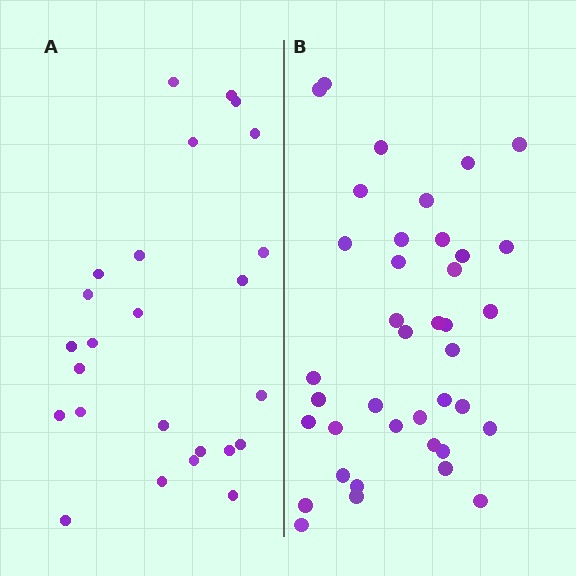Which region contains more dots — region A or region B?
Region B (the right region) has more dots.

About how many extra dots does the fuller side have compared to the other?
Region B has approximately 15 more dots than region A.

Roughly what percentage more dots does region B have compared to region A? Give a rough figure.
About 55% more.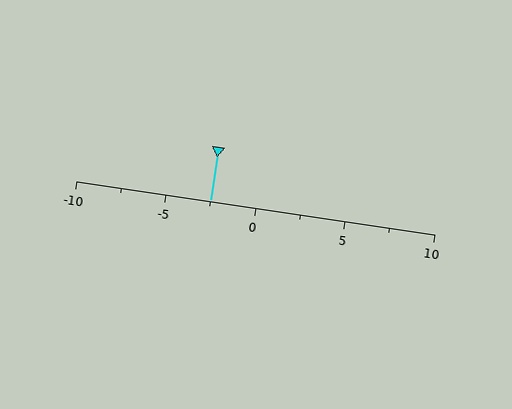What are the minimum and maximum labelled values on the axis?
The axis runs from -10 to 10.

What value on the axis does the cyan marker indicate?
The marker indicates approximately -2.5.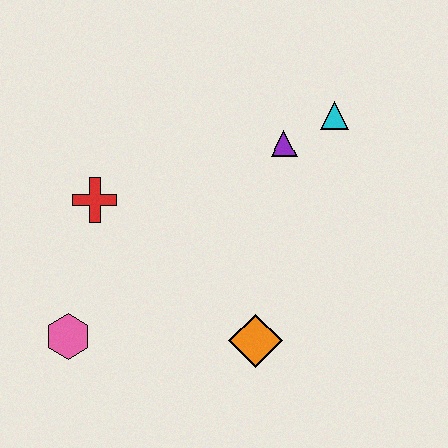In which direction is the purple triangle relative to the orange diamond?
The purple triangle is above the orange diamond.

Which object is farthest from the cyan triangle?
The pink hexagon is farthest from the cyan triangle.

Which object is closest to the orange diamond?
The pink hexagon is closest to the orange diamond.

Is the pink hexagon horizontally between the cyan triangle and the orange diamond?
No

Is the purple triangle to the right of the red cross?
Yes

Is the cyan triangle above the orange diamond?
Yes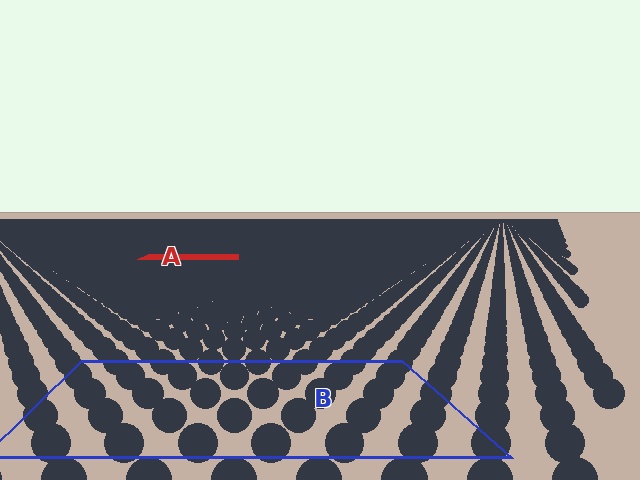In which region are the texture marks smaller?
The texture marks are smaller in region A, because it is farther away.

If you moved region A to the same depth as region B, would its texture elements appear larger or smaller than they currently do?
They would appear larger. At a closer depth, the same texture elements are projected at a bigger on-screen size.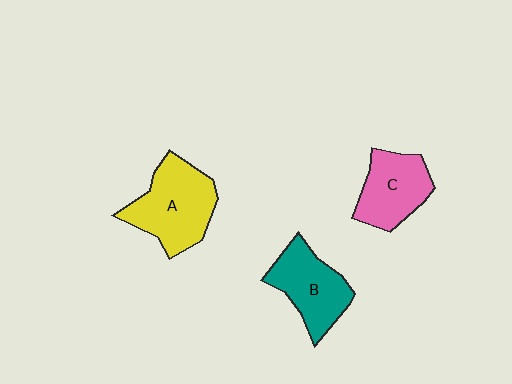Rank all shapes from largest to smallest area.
From largest to smallest: A (yellow), B (teal), C (pink).